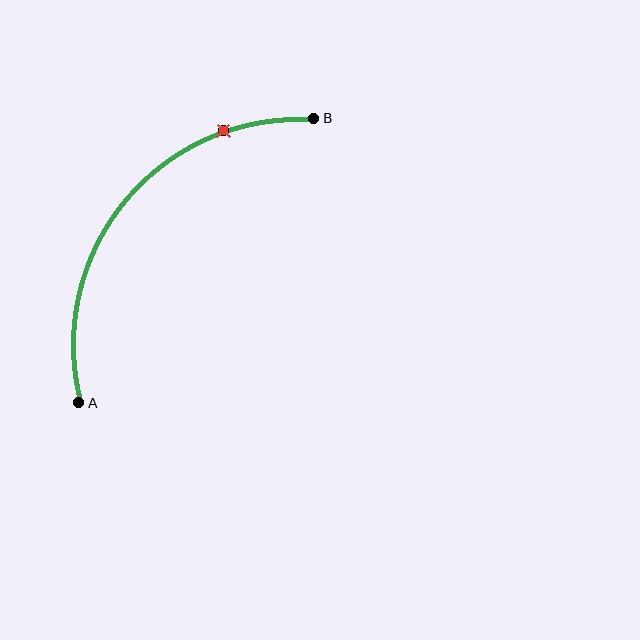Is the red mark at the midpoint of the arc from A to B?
No. The red mark lies on the arc but is closer to endpoint B. The arc midpoint would be at the point on the curve equidistant along the arc from both A and B.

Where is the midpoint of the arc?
The arc midpoint is the point on the curve farthest from the straight line joining A and B. It sits above and to the left of that line.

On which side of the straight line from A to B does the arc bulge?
The arc bulges above and to the left of the straight line connecting A and B.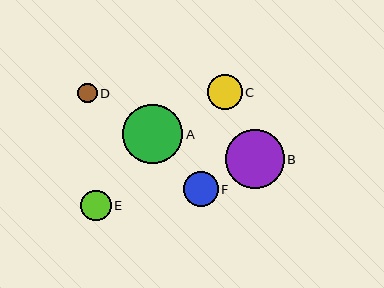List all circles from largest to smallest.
From largest to smallest: A, B, C, F, E, D.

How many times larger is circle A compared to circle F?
Circle A is approximately 1.7 times the size of circle F.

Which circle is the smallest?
Circle D is the smallest with a size of approximately 20 pixels.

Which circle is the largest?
Circle A is the largest with a size of approximately 60 pixels.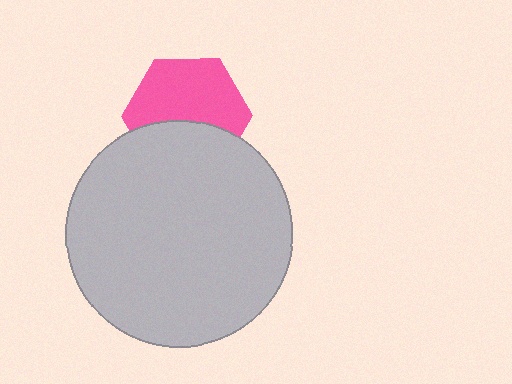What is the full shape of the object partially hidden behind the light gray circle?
The partially hidden object is a pink hexagon.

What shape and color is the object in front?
The object in front is a light gray circle.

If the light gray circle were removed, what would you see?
You would see the complete pink hexagon.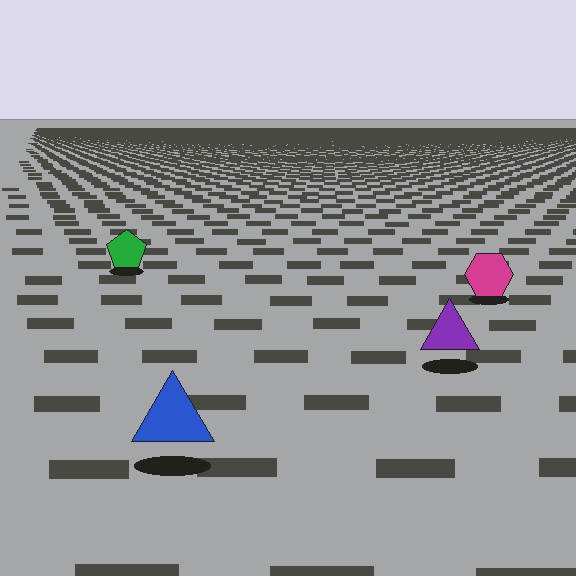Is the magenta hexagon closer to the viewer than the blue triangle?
No. The blue triangle is closer — you can tell from the texture gradient: the ground texture is coarser near it.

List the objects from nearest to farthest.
From nearest to farthest: the blue triangle, the purple triangle, the magenta hexagon, the green pentagon.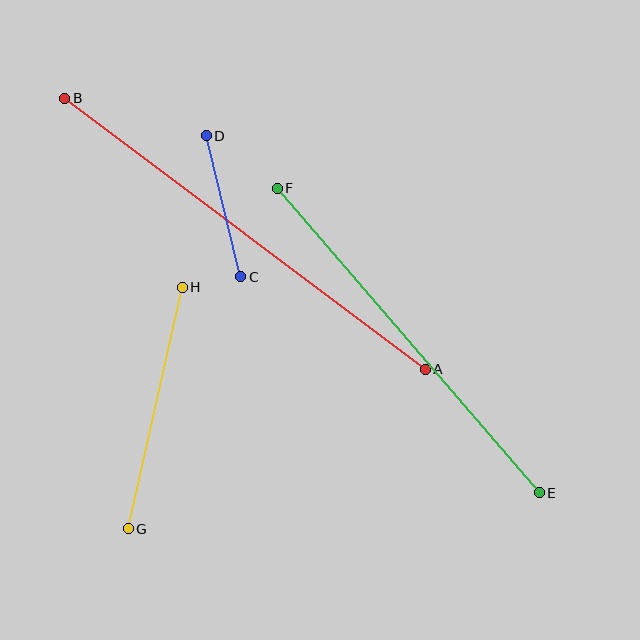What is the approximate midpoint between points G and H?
The midpoint is at approximately (155, 408) pixels.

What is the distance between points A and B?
The distance is approximately 451 pixels.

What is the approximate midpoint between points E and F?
The midpoint is at approximately (408, 340) pixels.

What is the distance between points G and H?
The distance is approximately 248 pixels.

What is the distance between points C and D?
The distance is approximately 145 pixels.